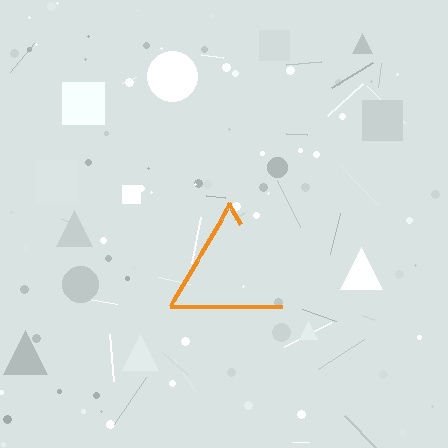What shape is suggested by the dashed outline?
The dashed outline suggests a triangle.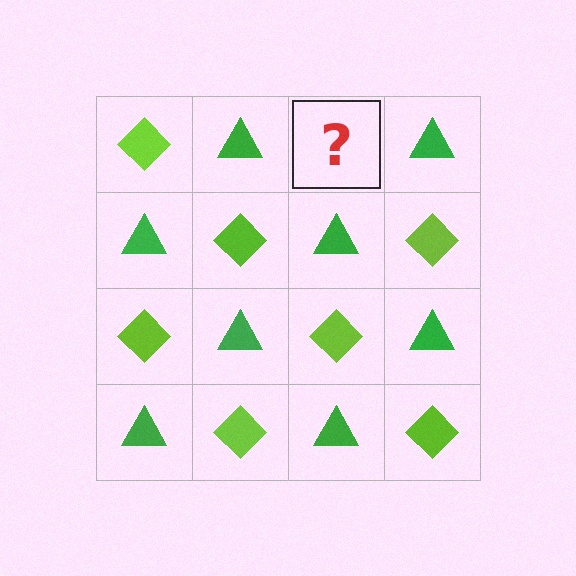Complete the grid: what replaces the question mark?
The question mark should be replaced with a lime diamond.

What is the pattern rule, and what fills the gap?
The rule is that it alternates lime diamond and green triangle in a checkerboard pattern. The gap should be filled with a lime diamond.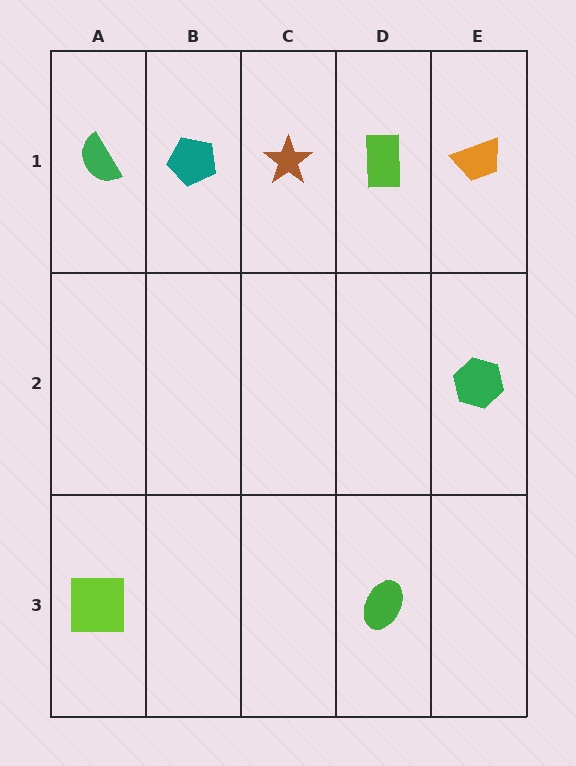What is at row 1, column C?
A brown star.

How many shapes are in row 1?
5 shapes.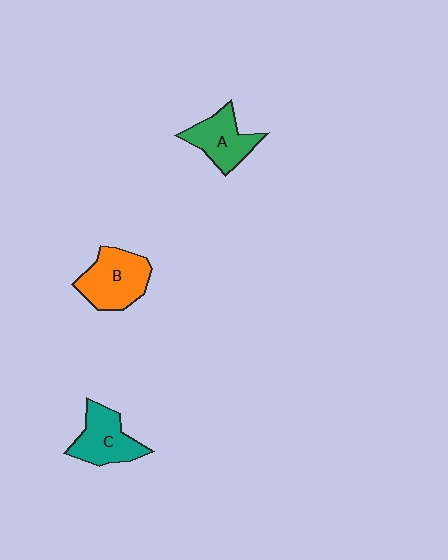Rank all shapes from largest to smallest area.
From largest to smallest: B (orange), C (teal), A (green).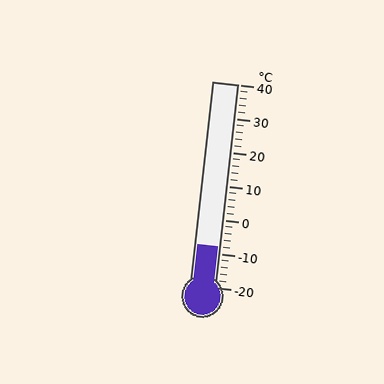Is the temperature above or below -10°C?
The temperature is above -10°C.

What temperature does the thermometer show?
The thermometer shows approximately -8°C.